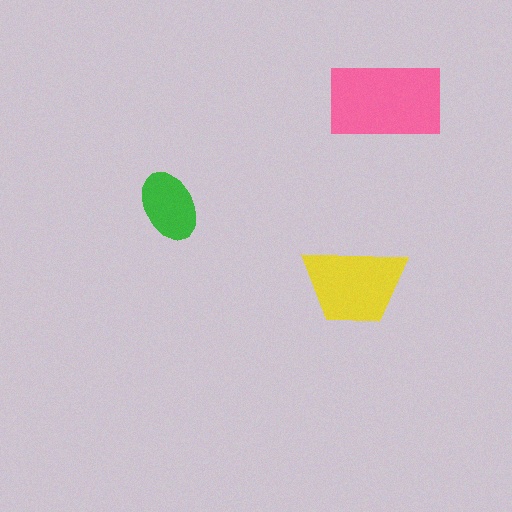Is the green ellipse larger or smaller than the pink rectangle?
Smaller.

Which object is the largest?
The pink rectangle.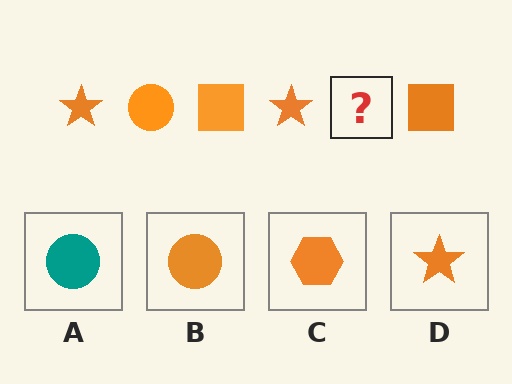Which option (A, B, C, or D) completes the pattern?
B.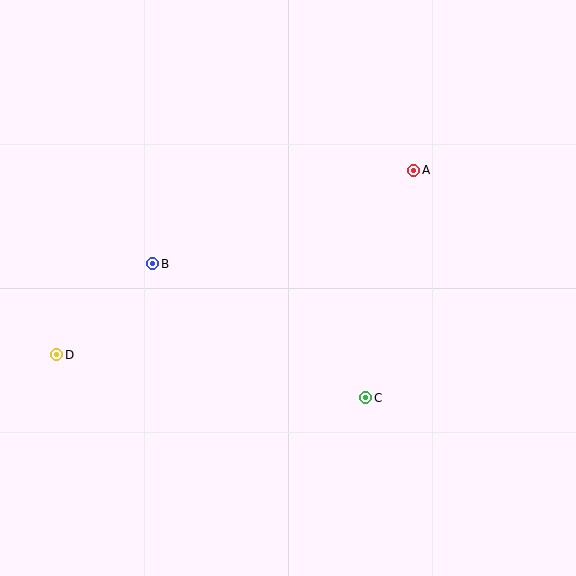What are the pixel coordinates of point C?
Point C is at (366, 398).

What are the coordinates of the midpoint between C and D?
The midpoint between C and D is at (211, 376).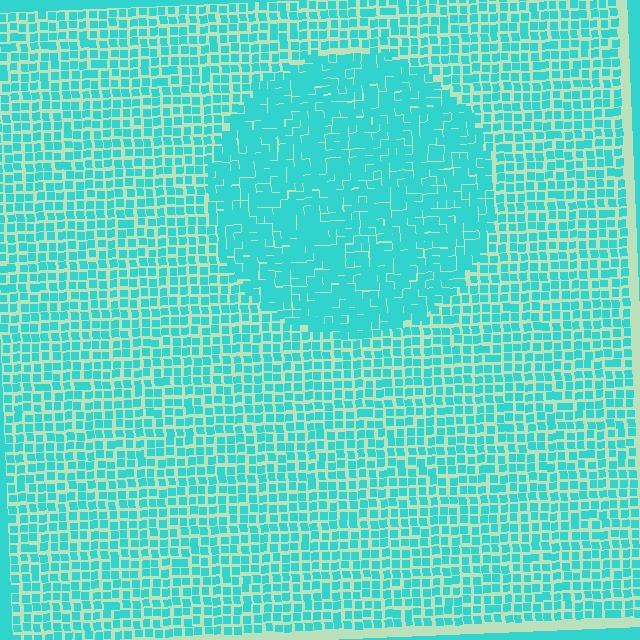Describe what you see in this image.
The image contains small cyan elements arranged at two different densities. A circle-shaped region is visible where the elements are more densely packed than the surrounding area.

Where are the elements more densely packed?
The elements are more densely packed inside the circle boundary.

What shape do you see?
I see a circle.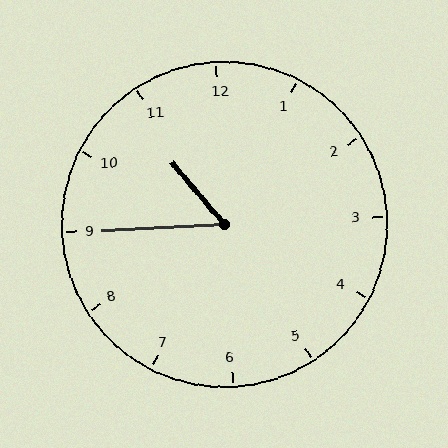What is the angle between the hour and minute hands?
Approximately 52 degrees.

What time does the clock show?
10:45.